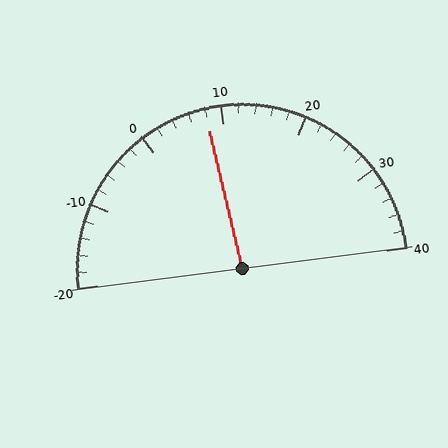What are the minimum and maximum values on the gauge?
The gauge ranges from -20 to 40.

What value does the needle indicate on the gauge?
The needle indicates approximately 8.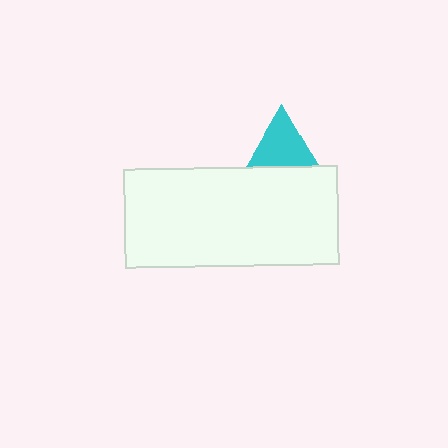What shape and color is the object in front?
The object in front is a white rectangle.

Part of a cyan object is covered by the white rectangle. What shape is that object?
It is a triangle.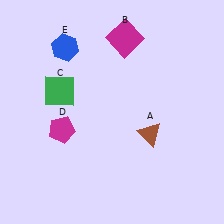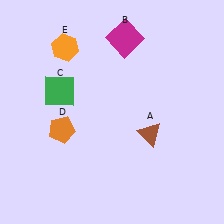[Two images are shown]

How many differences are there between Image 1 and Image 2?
There are 2 differences between the two images.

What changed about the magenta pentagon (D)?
In Image 1, D is magenta. In Image 2, it changed to orange.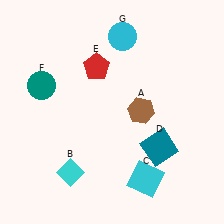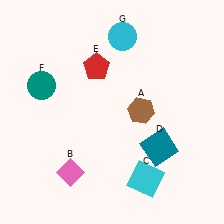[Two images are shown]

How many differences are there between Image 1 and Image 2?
There is 1 difference between the two images.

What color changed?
The diamond (B) changed from cyan in Image 1 to pink in Image 2.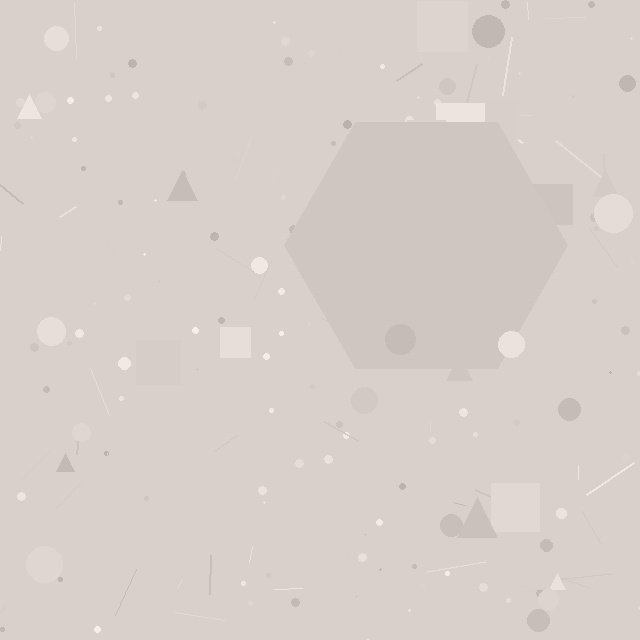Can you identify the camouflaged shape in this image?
The camouflaged shape is a hexagon.